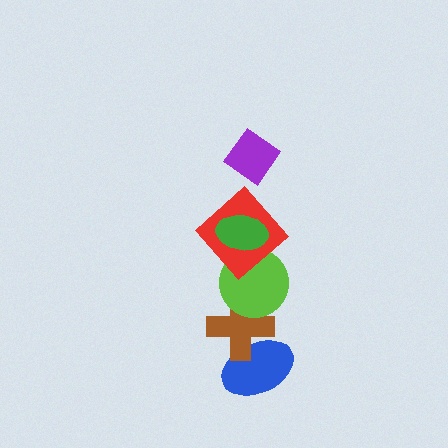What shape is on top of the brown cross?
The lime circle is on top of the brown cross.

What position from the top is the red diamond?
The red diamond is 3rd from the top.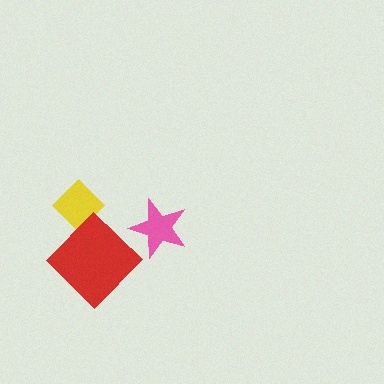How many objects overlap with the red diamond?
1 object overlaps with the red diamond.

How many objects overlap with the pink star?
0 objects overlap with the pink star.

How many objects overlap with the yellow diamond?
1 object overlaps with the yellow diamond.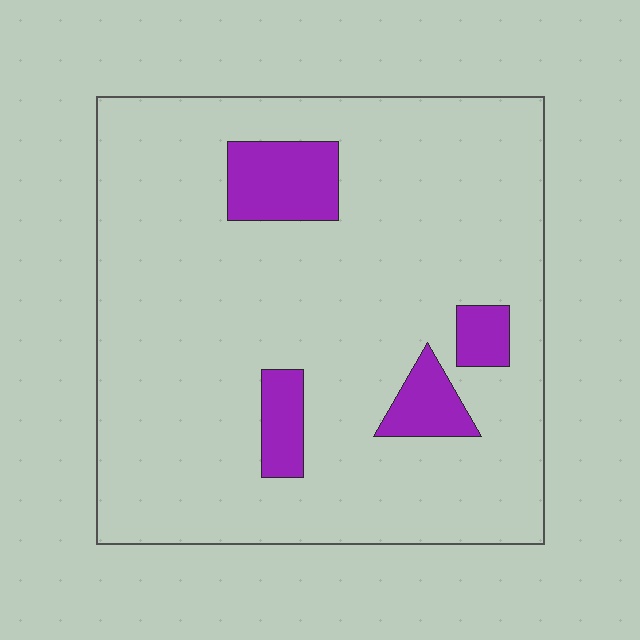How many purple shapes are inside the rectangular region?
4.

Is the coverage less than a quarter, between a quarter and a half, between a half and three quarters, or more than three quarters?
Less than a quarter.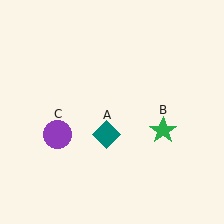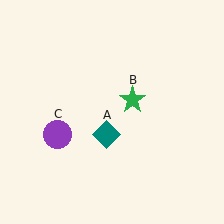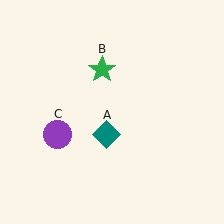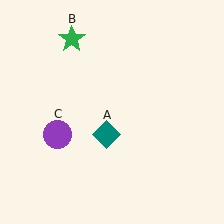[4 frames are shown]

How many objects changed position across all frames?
1 object changed position: green star (object B).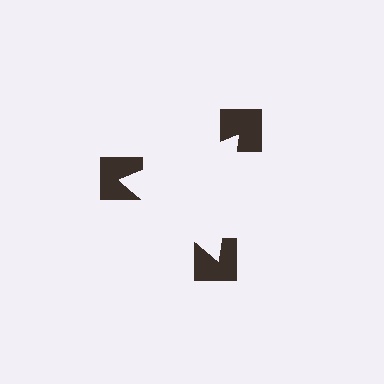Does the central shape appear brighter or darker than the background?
It typically appears slightly brighter than the background, even though no actual brightness change is drawn.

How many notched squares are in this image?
There are 3 — one at each vertex of the illusory triangle.